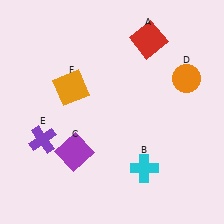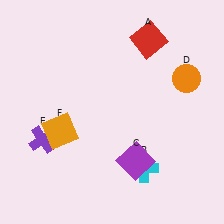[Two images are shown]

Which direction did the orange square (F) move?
The orange square (F) moved down.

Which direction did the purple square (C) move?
The purple square (C) moved right.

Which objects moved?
The objects that moved are: the purple square (C), the orange square (F).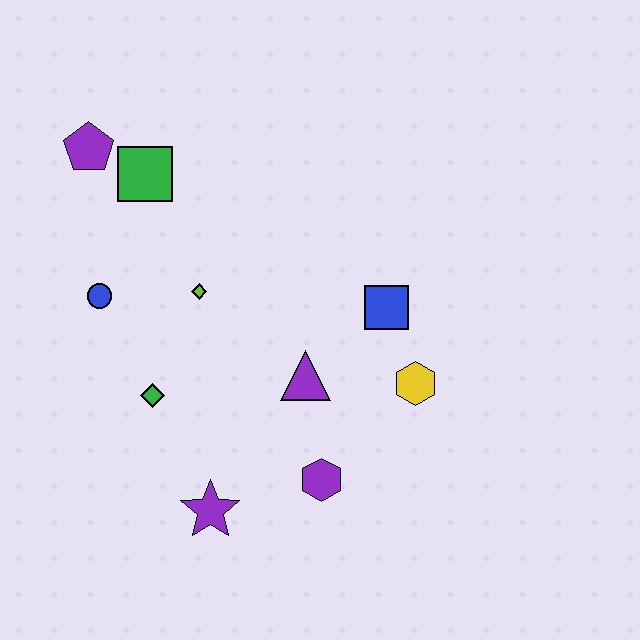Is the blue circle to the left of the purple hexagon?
Yes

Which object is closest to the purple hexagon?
The purple triangle is closest to the purple hexagon.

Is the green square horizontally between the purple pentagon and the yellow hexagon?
Yes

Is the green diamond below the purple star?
No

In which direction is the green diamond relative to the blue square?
The green diamond is to the left of the blue square.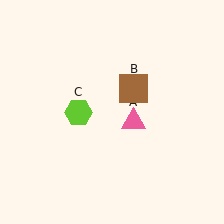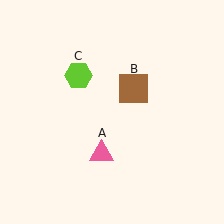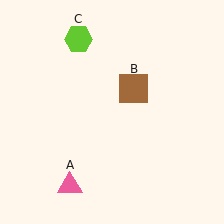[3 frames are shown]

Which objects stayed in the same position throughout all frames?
Brown square (object B) remained stationary.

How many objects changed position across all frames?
2 objects changed position: pink triangle (object A), lime hexagon (object C).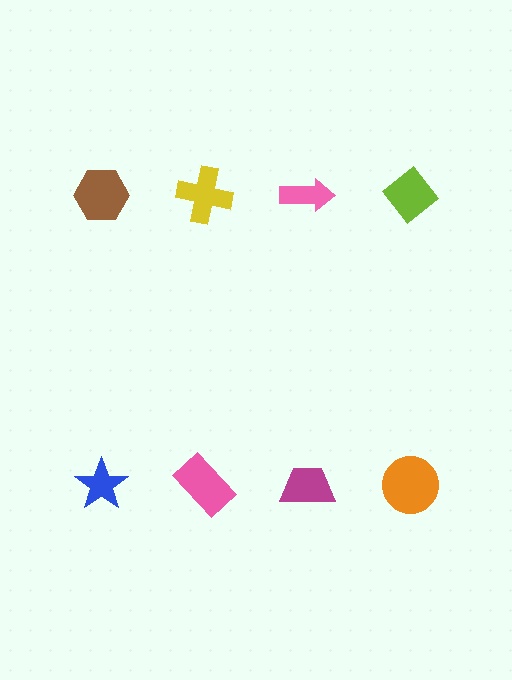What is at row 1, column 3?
A pink arrow.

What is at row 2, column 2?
A pink rectangle.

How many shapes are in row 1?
4 shapes.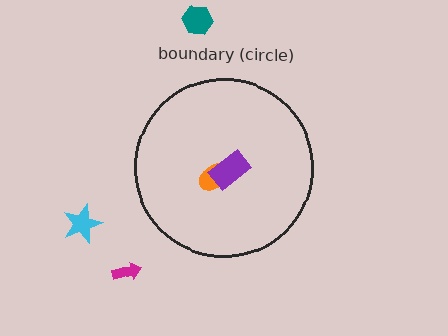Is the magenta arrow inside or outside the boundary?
Outside.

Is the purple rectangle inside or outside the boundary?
Inside.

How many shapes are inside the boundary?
2 inside, 3 outside.